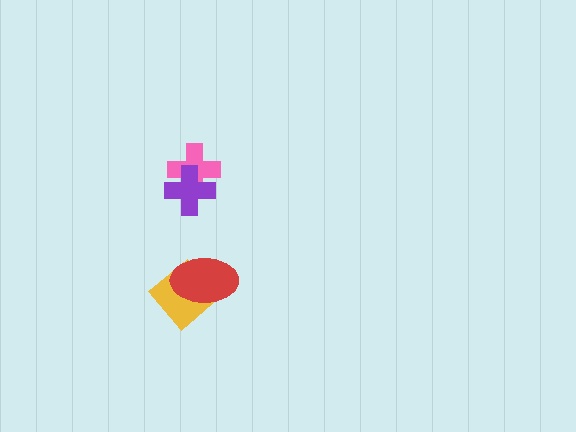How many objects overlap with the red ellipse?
1 object overlaps with the red ellipse.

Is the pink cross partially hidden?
Yes, it is partially covered by another shape.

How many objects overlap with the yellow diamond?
1 object overlaps with the yellow diamond.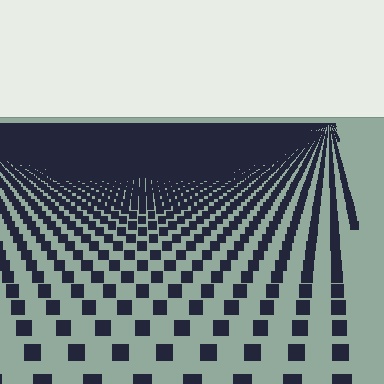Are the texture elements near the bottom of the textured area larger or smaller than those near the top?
Larger. Near the bottom, elements are closer to the viewer and appear at a bigger on-screen size.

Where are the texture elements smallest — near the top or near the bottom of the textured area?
Near the top.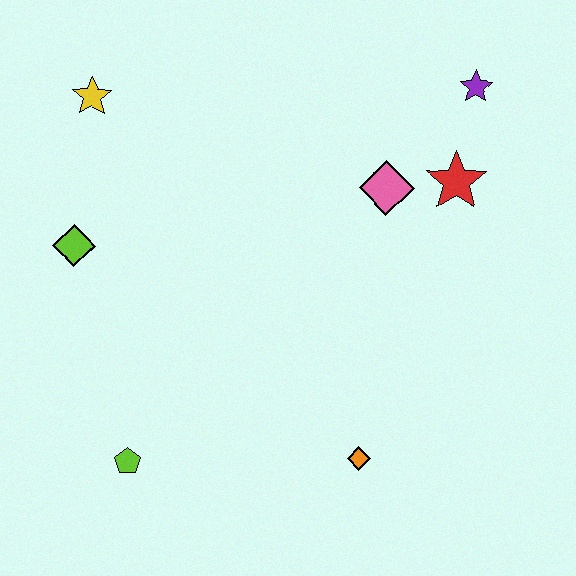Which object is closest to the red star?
The pink diamond is closest to the red star.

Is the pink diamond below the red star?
Yes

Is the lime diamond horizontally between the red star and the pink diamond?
No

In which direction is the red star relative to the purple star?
The red star is below the purple star.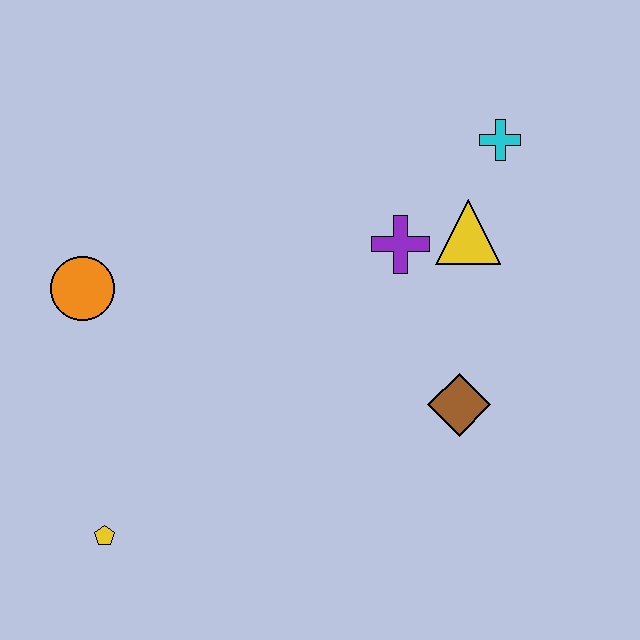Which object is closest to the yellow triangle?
The purple cross is closest to the yellow triangle.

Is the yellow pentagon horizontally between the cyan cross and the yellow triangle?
No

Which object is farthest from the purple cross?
The yellow pentagon is farthest from the purple cross.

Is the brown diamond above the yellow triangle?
No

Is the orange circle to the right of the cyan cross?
No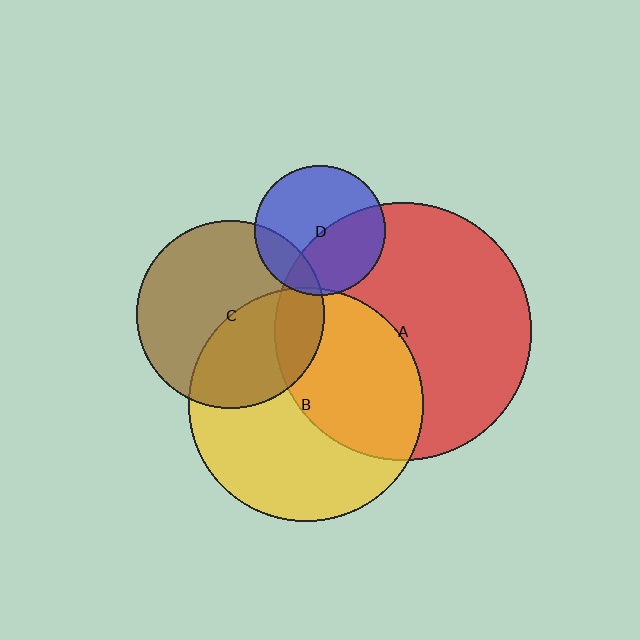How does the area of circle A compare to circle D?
Approximately 3.9 times.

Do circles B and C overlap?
Yes.